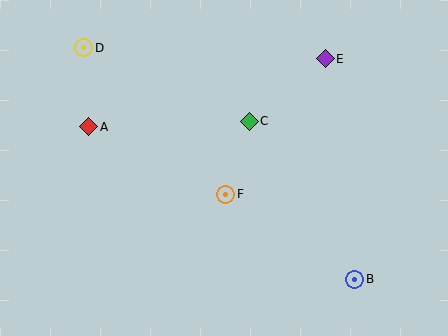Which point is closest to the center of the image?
Point F at (226, 194) is closest to the center.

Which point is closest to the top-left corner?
Point D is closest to the top-left corner.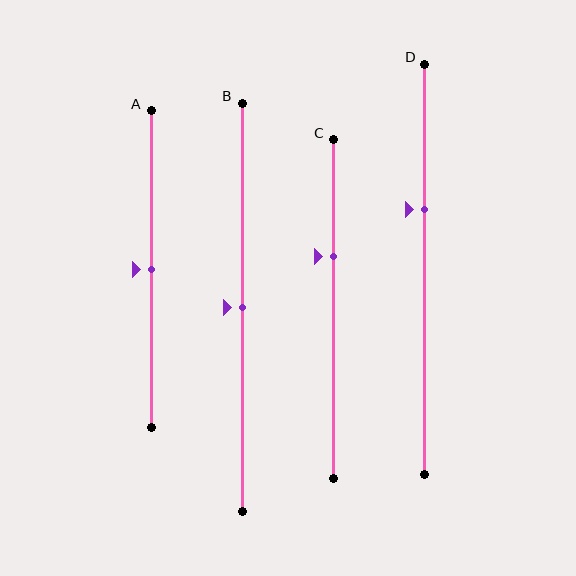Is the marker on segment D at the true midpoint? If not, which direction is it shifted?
No, the marker on segment D is shifted upward by about 15% of the segment length.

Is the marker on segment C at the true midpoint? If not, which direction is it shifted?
No, the marker on segment C is shifted upward by about 16% of the segment length.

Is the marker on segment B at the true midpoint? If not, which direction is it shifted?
Yes, the marker on segment B is at the true midpoint.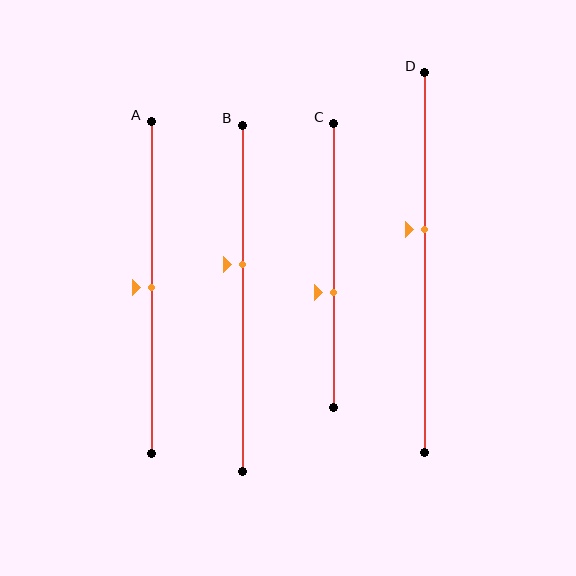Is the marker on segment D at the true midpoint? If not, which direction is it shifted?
No, the marker on segment D is shifted upward by about 9% of the segment length.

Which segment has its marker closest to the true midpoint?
Segment A has its marker closest to the true midpoint.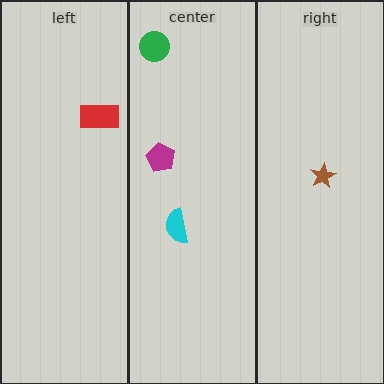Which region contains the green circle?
The center region.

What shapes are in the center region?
The magenta pentagon, the green circle, the cyan semicircle.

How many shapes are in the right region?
1.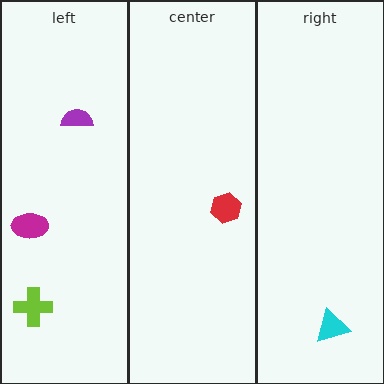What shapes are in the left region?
The lime cross, the purple semicircle, the magenta ellipse.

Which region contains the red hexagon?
The center region.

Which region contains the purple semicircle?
The left region.